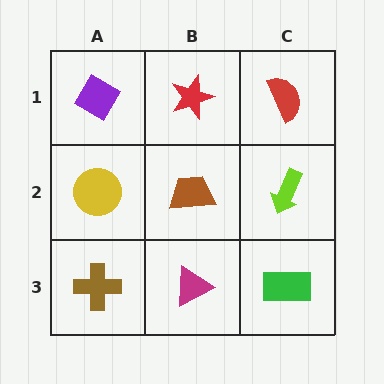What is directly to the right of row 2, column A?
A brown trapezoid.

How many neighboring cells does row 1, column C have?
2.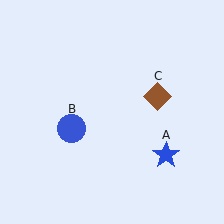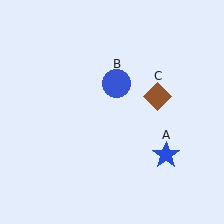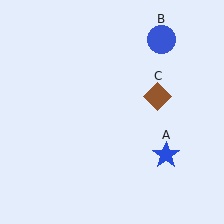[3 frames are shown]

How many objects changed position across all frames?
1 object changed position: blue circle (object B).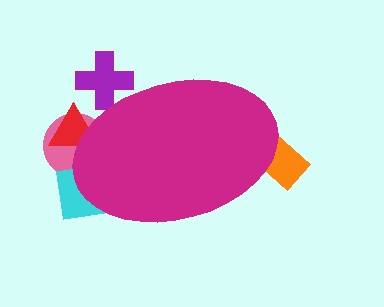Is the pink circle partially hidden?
Yes, the pink circle is partially hidden behind the magenta ellipse.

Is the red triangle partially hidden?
Yes, the red triangle is partially hidden behind the magenta ellipse.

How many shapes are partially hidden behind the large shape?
5 shapes are partially hidden.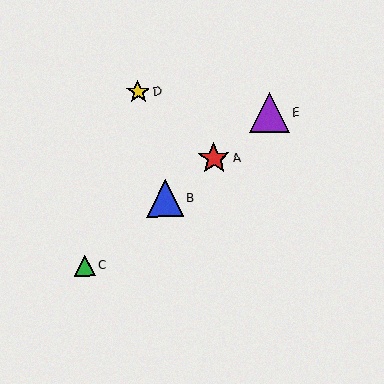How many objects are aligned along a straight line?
4 objects (A, B, C, E) are aligned along a straight line.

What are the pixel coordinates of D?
Object D is at (138, 92).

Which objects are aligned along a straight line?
Objects A, B, C, E are aligned along a straight line.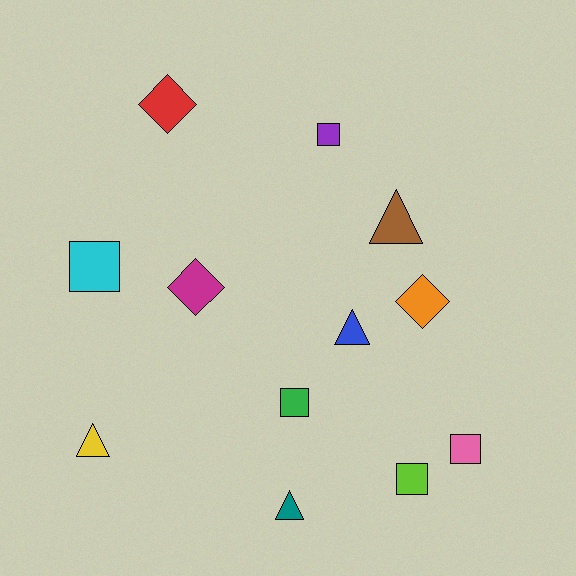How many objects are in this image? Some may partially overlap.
There are 12 objects.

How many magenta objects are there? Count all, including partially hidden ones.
There is 1 magenta object.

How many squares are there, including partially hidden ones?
There are 5 squares.